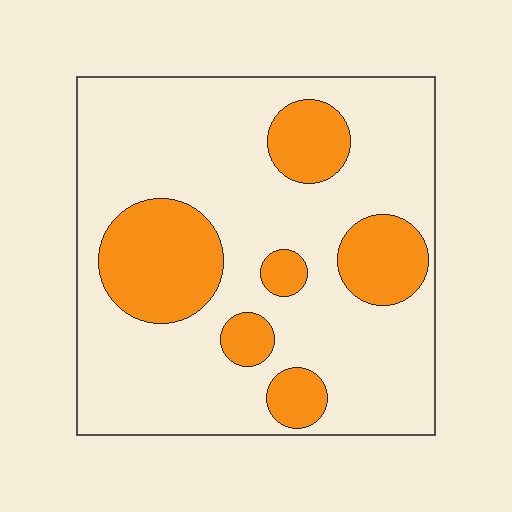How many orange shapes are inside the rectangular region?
6.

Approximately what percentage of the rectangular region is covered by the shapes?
Approximately 25%.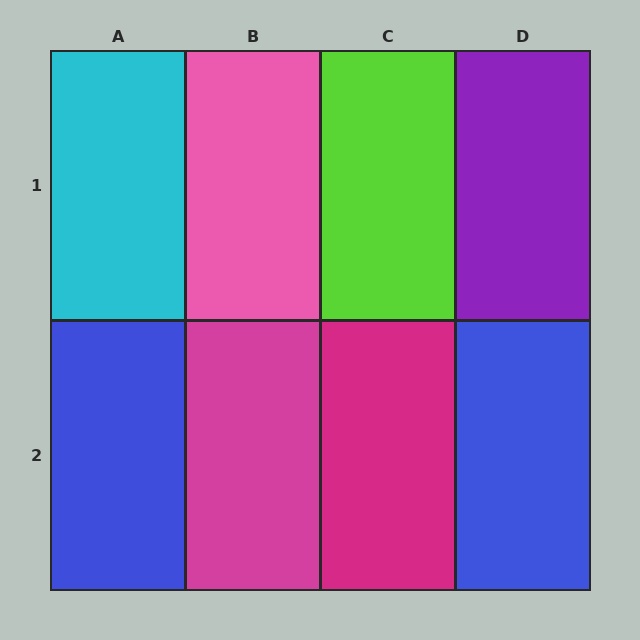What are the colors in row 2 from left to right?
Blue, magenta, magenta, blue.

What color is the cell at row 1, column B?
Pink.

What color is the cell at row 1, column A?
Cyan.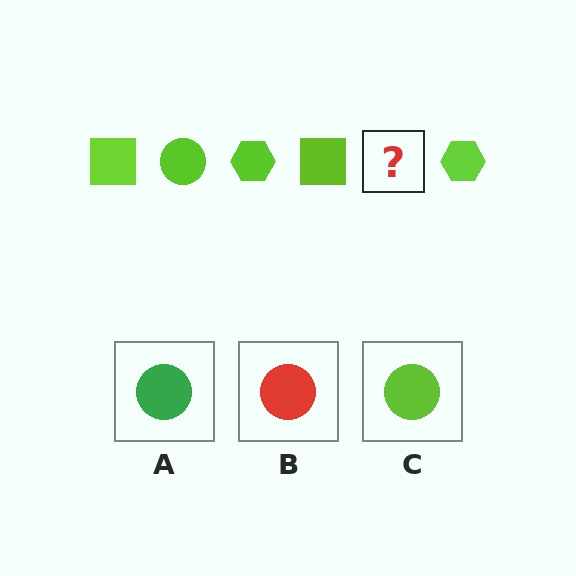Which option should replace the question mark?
Option C.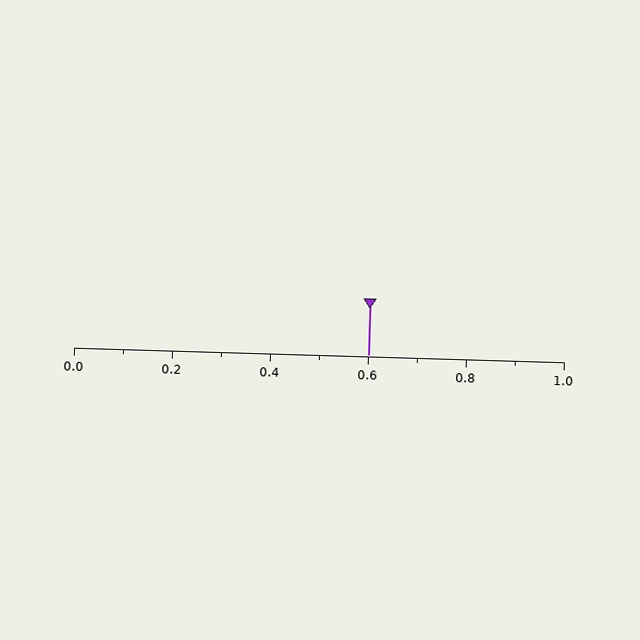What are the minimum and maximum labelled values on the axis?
The axis runs from 0.0 to 1.0.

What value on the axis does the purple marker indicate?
The marker indicates approximately 0.6.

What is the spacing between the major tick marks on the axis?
The major ticks are spaced 0.2 apart.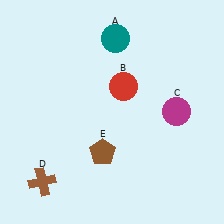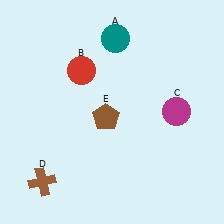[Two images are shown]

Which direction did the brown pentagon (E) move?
The brown pentagon (E) moved up.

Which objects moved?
The objects that moved are: the red circle (B), the brown pentagon (E).